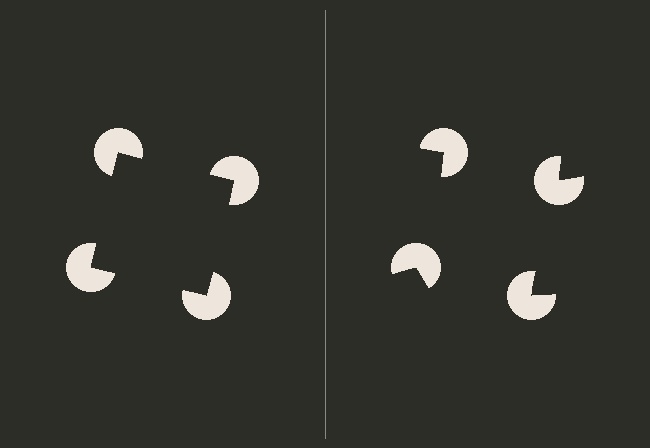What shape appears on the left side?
An illusory square.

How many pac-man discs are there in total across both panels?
8 — 4 on each side.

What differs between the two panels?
The pac-man discs are positioned identically on both sides; only the wedge orientations differ. On the left they align to a square; on the right they are misaligned.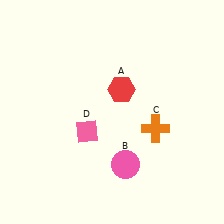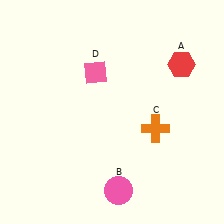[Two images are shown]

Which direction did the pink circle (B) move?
The pink circle (B) moved down.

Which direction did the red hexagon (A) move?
The red hexagon (A) moved right.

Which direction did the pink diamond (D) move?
The pink diamond (D) moved up.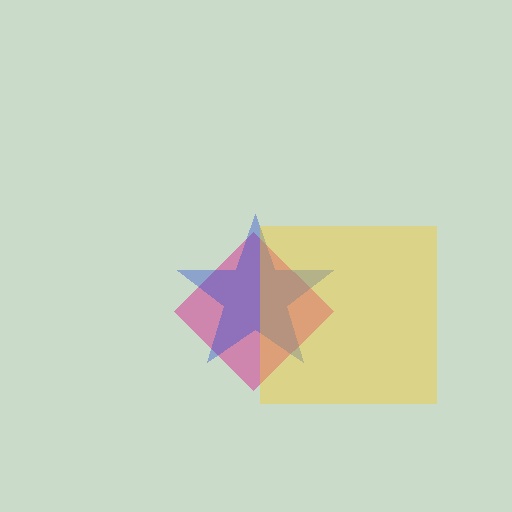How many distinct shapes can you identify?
There are 3 distinct shapes: a magenta diamond, a blue star, a yellow square.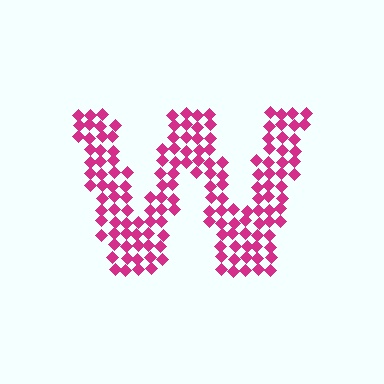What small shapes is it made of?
It is made of small diamonds.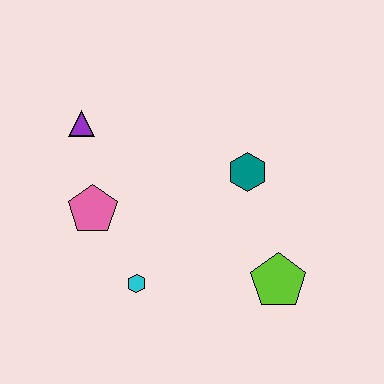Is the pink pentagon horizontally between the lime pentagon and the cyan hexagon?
No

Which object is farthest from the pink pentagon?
The lime pentagon is farthest from the pink pentagon.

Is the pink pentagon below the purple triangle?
Yes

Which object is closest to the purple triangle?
The pink pentagon is closest to the purple triangle.